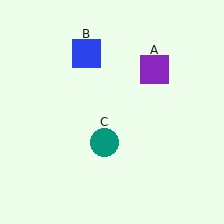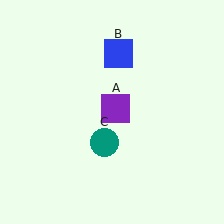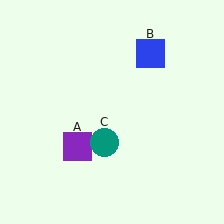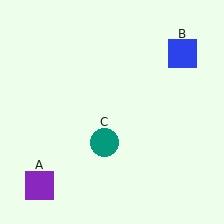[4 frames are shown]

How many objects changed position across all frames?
2 objects changed position: purple square (object A), blue square (object B).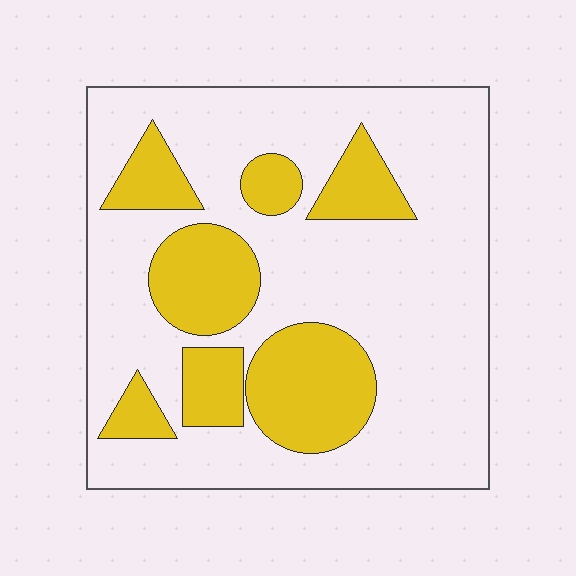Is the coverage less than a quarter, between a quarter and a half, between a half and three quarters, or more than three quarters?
Between a quarter and a half.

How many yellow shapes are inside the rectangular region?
7.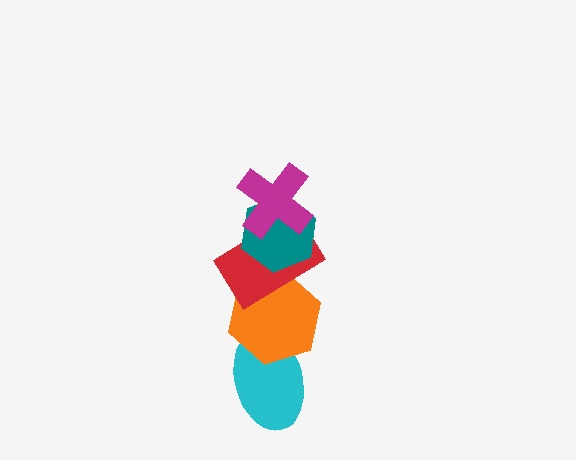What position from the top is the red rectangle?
The red rectangle is 3rd from the top.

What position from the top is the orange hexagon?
The orange hexagon is 4th from the top.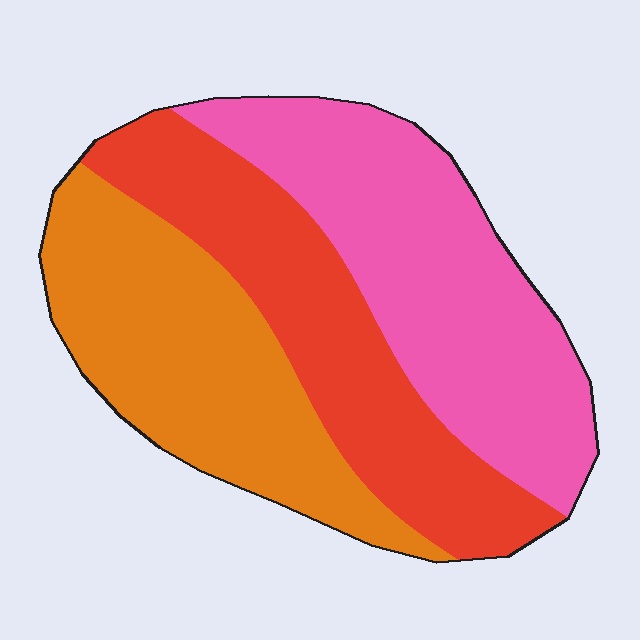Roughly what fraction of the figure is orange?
Orange takes up about one third (1/3) of the figure.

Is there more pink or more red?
Pink.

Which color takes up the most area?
Pink, at roughly 35%.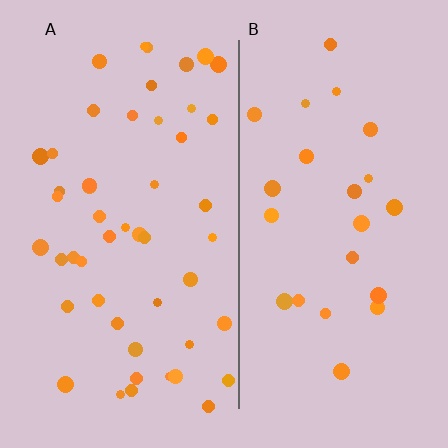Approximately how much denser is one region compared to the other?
Approximately 2.1× — region A over region B.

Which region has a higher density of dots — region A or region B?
A (the left).